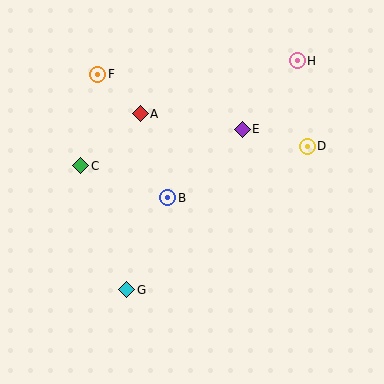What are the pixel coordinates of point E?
Point E is at (242, 129).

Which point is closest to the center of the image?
Point B at (168, 198) is closest to the center.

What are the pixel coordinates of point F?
Point F is at (98, 74).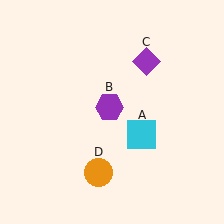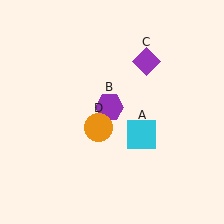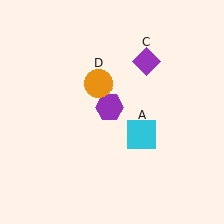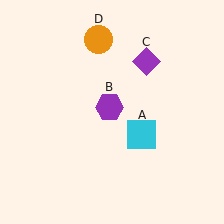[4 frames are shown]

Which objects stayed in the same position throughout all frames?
Cyan square (object A) and purple hexagon (object B) and purple diamond (object C) remained stationary.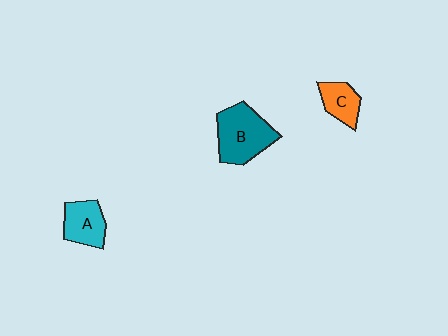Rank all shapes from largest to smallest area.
From largest to smallest: B (teal), A (cyan), C (orange).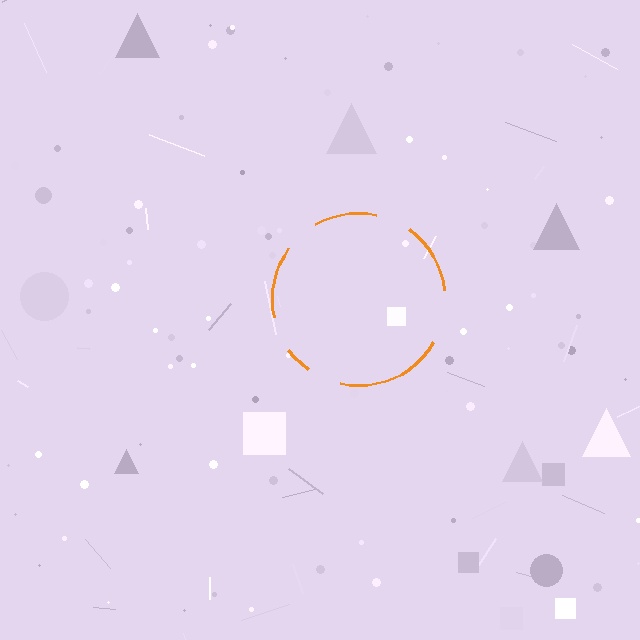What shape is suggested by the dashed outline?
The dashed outline suggests a circle.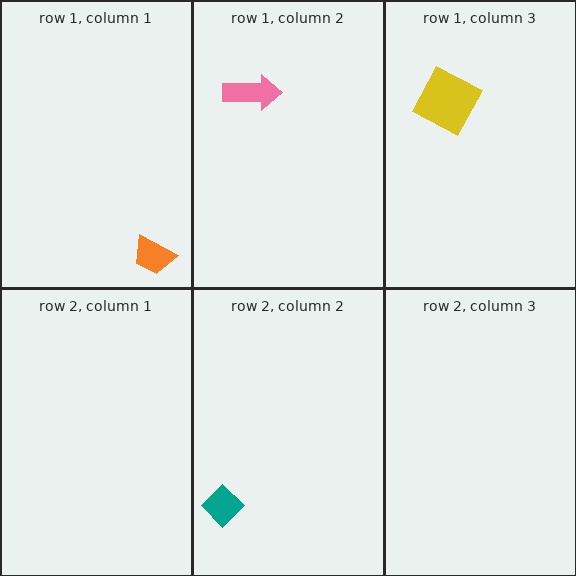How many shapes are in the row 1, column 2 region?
1.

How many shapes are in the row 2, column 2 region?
1.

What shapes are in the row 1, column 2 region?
The pink arrow.